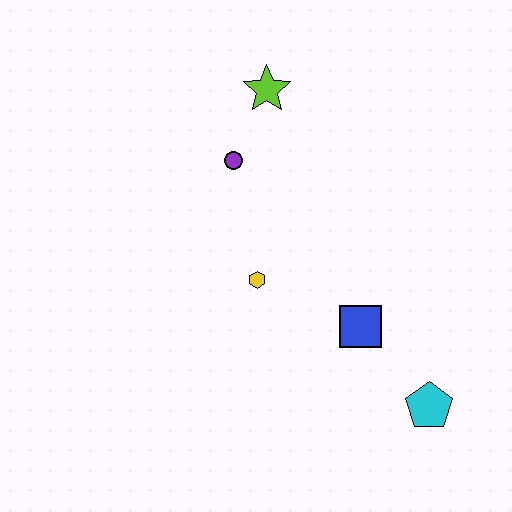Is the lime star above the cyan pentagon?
Yes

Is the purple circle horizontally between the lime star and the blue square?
No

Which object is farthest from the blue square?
The lime star is farthest from the blue square.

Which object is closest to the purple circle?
The lime star is closest to the purple circle.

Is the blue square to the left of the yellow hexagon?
No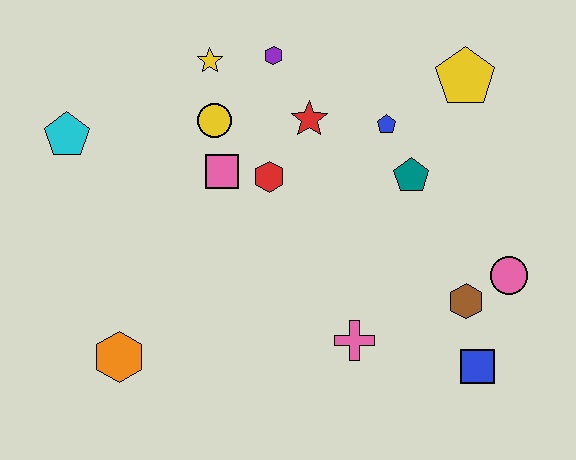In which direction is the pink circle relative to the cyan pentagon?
The pink circle is to the right of the cyan pentagon.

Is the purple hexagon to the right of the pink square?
Yes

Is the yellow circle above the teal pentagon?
Yes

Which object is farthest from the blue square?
The cyan pentagon is farthest from the blue square.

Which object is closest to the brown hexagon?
The pink circle is closest to the brown hexagon.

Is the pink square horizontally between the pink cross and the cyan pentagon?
Yes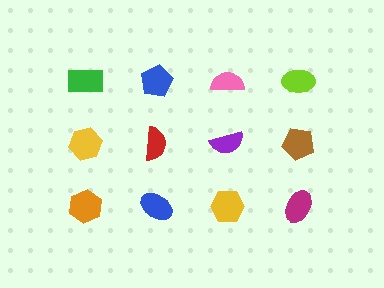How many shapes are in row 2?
4 shapes.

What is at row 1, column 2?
A blue pentagon.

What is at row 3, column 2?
A blue ellipse.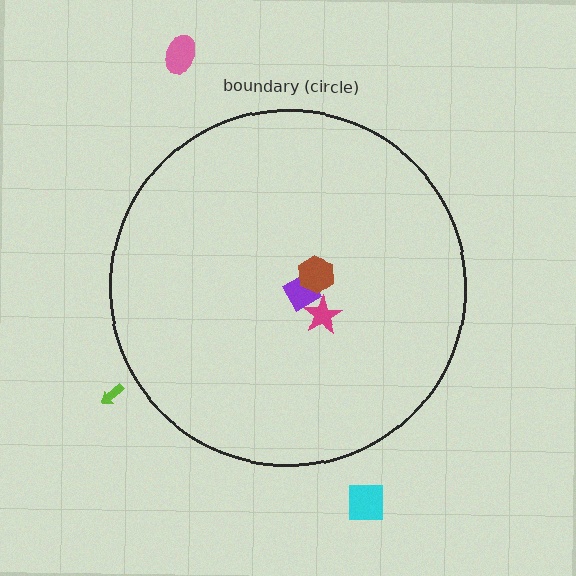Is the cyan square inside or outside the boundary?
Outside.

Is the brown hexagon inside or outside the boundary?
Inside.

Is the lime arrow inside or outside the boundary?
Outside.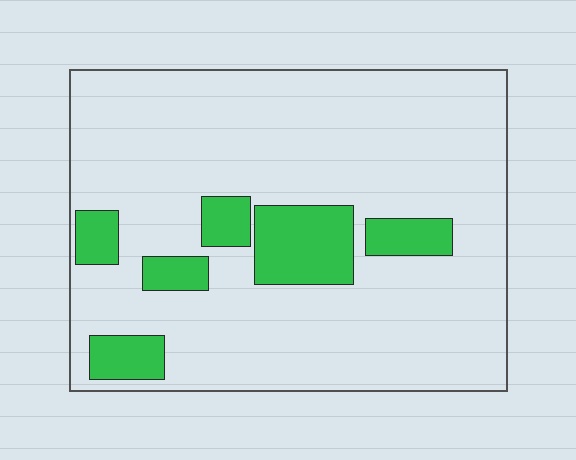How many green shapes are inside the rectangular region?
6.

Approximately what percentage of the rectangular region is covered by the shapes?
Approximately 15%.